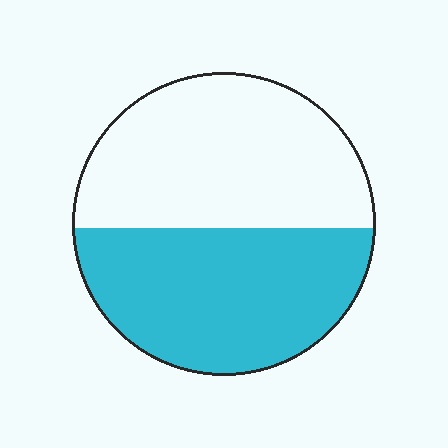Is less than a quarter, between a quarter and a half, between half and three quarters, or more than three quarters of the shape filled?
Between a quarter and a half.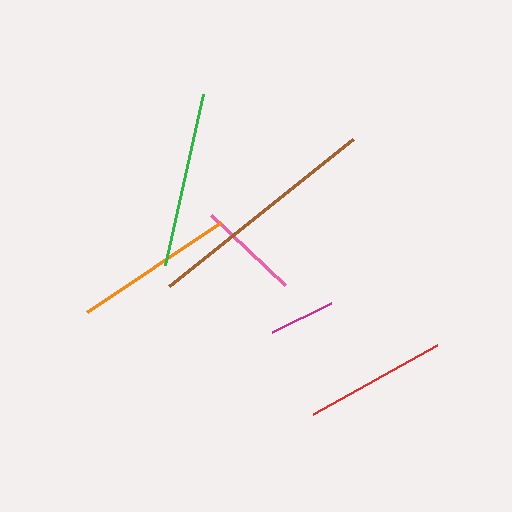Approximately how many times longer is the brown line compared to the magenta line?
The brown line is approximately 3.6 times the length of the magenta line.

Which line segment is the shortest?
The magenta line is the shortest at approximately 65 pixels.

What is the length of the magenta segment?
The magenta segment is approximately 65 pixels long.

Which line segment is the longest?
The brown line is the longest at approximately 236 pixels.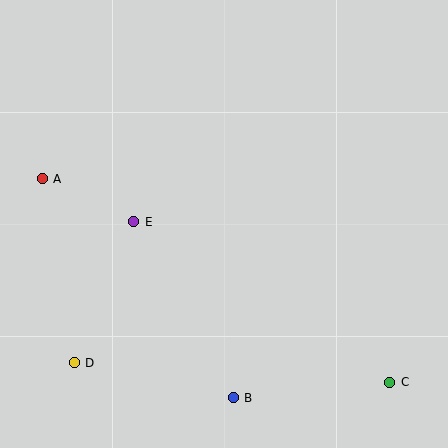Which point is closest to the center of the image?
Point E at (134, 222) is closest to the center.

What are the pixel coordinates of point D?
Point D is at (74, 363).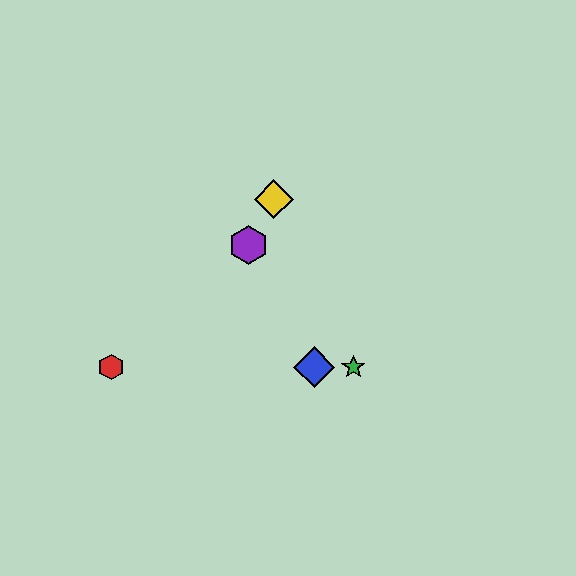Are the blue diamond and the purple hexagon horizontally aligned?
No, the blue diamond is at y≈367 and the purple hexagon is at y≈245.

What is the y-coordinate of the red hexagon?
The red hexagon is at y≈367.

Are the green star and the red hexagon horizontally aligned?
Yes, both are at y≈367.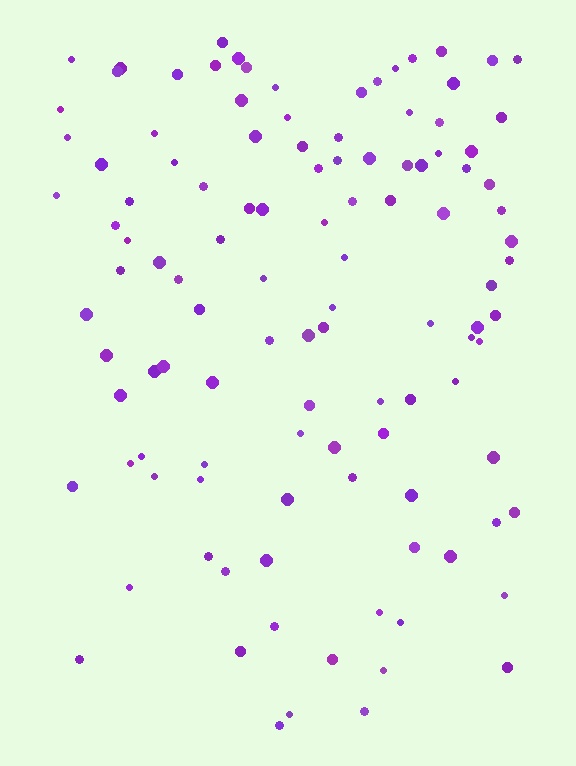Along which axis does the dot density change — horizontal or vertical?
Vertical.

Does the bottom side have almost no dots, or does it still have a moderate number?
Still a moderate number, just noticeably fewer than the top.